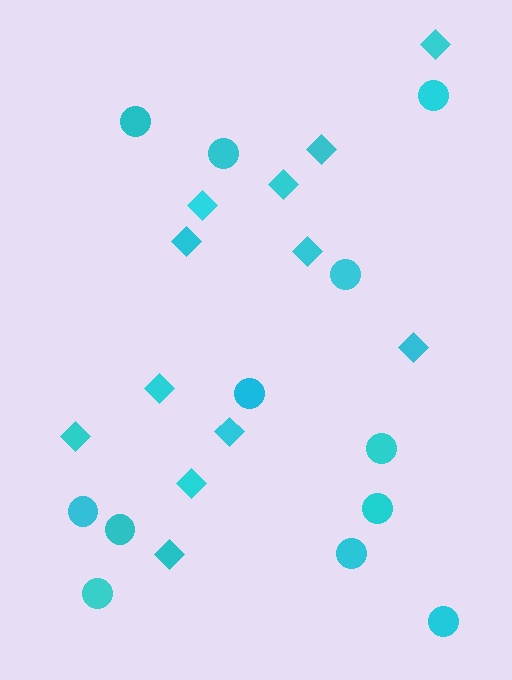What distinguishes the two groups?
There are 2 groups: one group of circles (12) and one group of diamonds (12).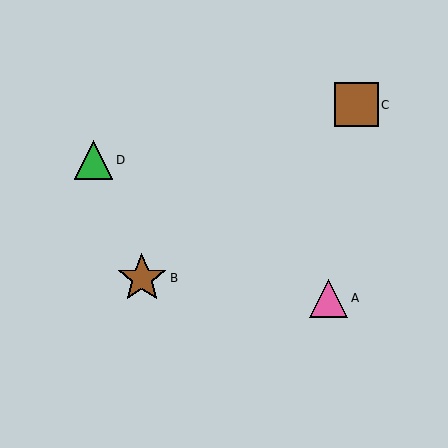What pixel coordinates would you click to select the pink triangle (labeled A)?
Click at (329, 298) to select the pink triangle A.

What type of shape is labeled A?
Shape A is a pink triangle.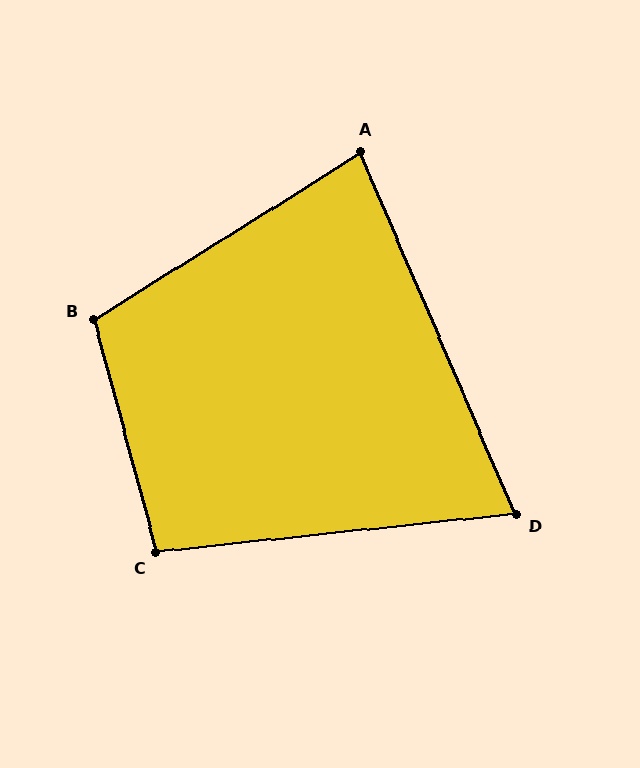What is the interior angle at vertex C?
Approximately 99 degrees (obtuse).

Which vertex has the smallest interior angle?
D, at approximately 73 degrees.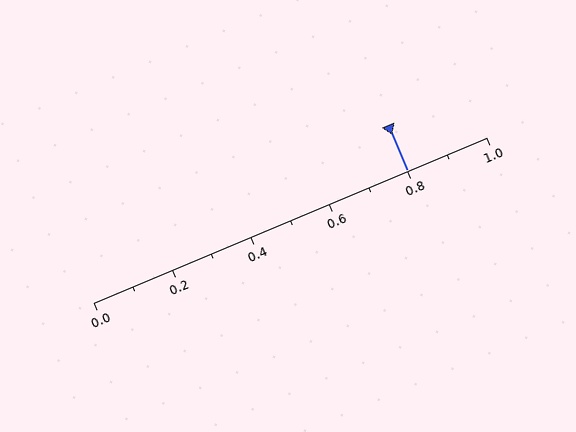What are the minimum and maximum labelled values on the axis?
The axis runs from 0.0 to 1.0.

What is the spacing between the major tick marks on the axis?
The major ticks are spaced 0.2 apart.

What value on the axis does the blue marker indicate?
The marker indicates approximately 0.8.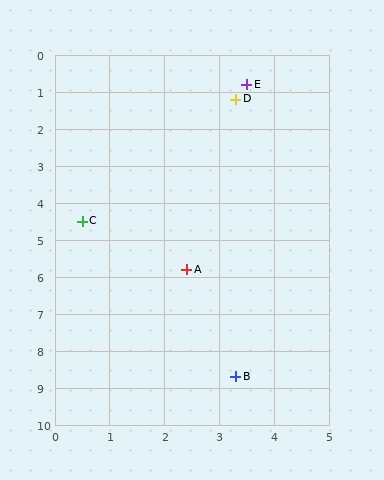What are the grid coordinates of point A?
Point A is at approximately (2.4, 5.8).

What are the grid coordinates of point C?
Point C is at approximately (0.5, 4.5).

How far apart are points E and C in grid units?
Points E and C are about 4.8 grid units apart.